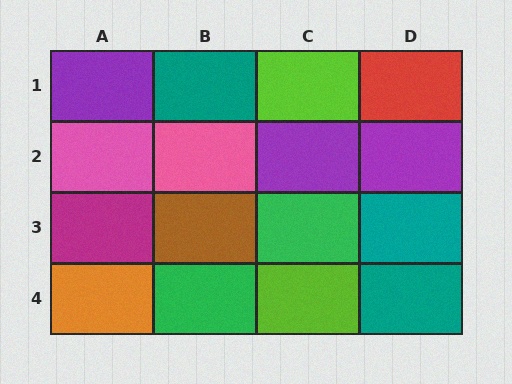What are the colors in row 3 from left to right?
Magenta, brown, green, teal.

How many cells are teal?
3 cells are teal.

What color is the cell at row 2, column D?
Purple.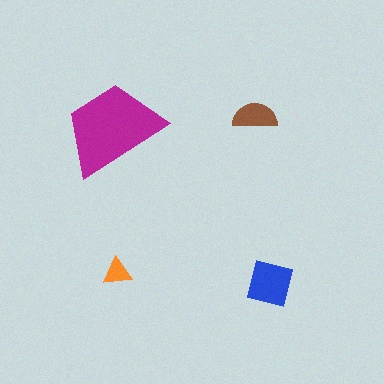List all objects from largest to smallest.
The magenta trapezoid, the blue square, the brown semicircle, the orange triangle.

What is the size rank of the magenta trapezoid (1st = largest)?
1st.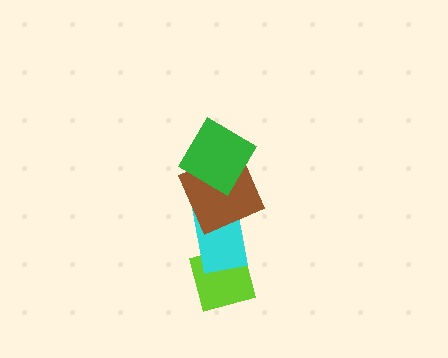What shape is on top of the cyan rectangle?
The brown square is on top of the cyan rectangle.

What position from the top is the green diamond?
The green diamond is 1st from the top.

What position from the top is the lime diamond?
The lime diamond is 4th from the top.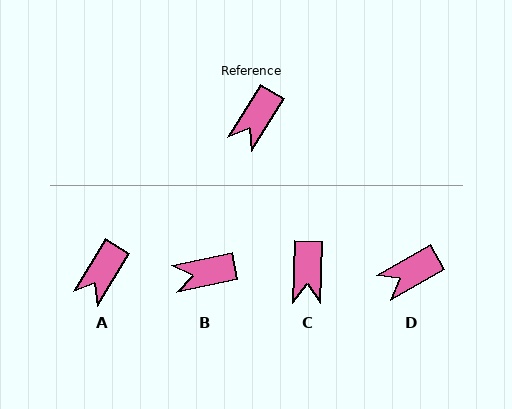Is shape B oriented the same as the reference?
No, it is off by about 46 degrees.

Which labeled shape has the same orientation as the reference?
A.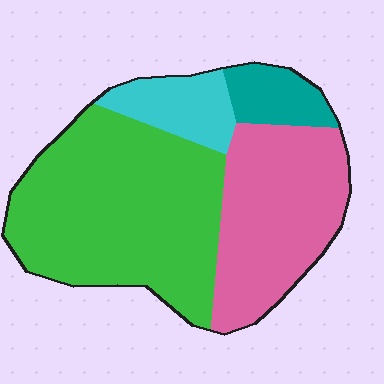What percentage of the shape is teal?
Teal takes up about one tenth (1/10) of the shape.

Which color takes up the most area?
Green, at roughly 50%.